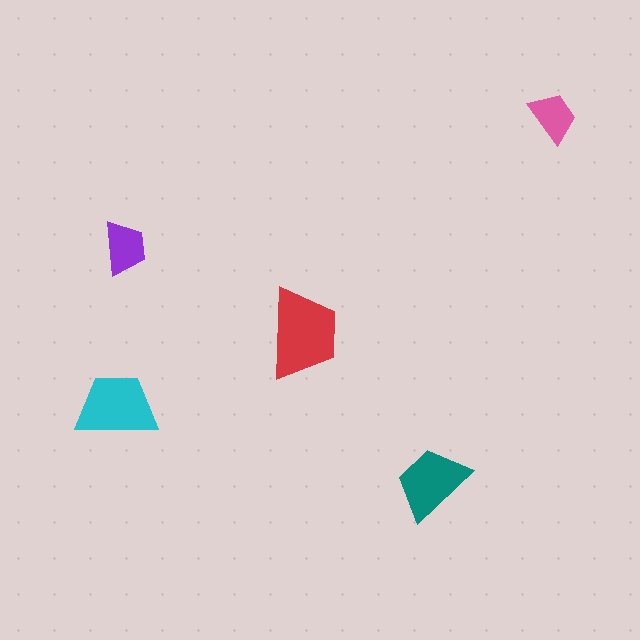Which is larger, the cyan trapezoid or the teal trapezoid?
The cyan one.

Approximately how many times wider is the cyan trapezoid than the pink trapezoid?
About 1.5 times wider.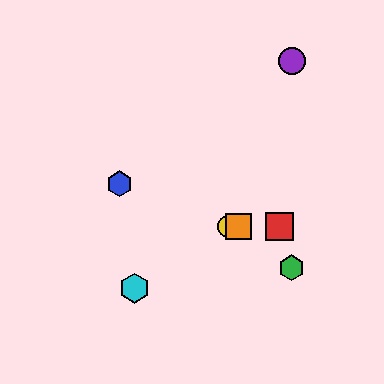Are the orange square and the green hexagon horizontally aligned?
No, the orange square is at y≈226 and the green hexagon is at y≈268.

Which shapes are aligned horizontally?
The red square, the yellow circle, the orange square are aligned horizontally.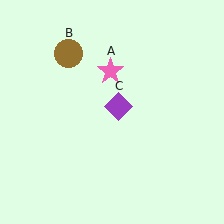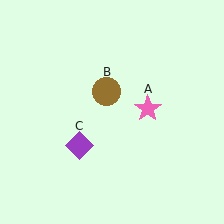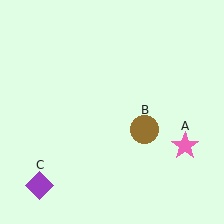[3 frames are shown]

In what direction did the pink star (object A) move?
The pink star (object A) moved down and to the right.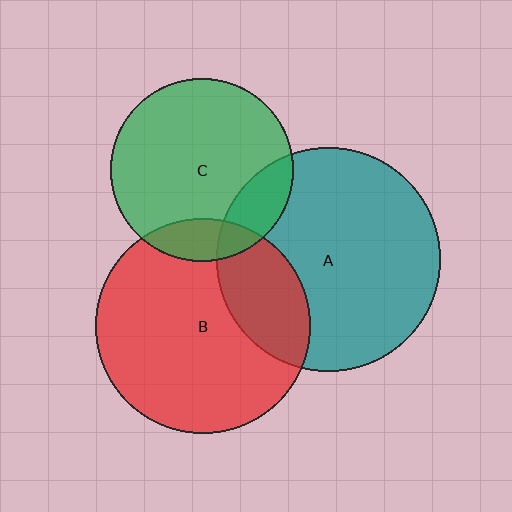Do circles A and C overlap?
Yes.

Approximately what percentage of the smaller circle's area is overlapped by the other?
Approximately 15%.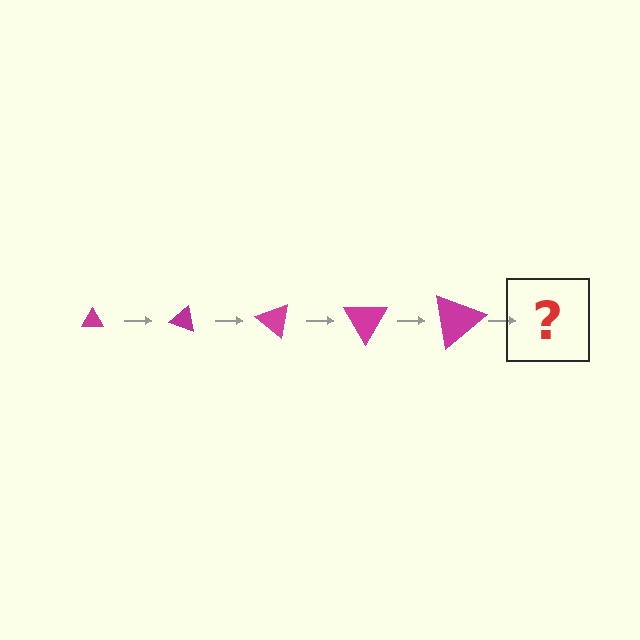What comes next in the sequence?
The next element should be a triangle, larger than the previous one and rotated 100 degrees from the start.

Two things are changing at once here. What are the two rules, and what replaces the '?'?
The two rules are that the triangle grows larger each step and it rotates 20 degrees each step. The '?' should be a triangle, larger than the previous one and rotated 100 degrees from the start.